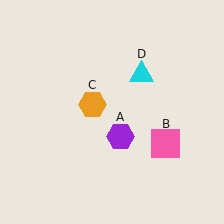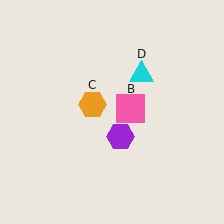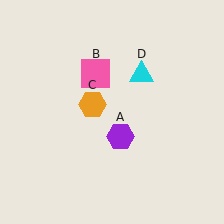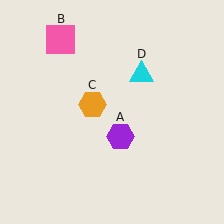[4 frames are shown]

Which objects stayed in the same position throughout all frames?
Purple hexagon (object A) and orange hexagon (object C) and cyan triangle (object D) remained stationary.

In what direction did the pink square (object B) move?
The pink square (object B) moved up and to the left.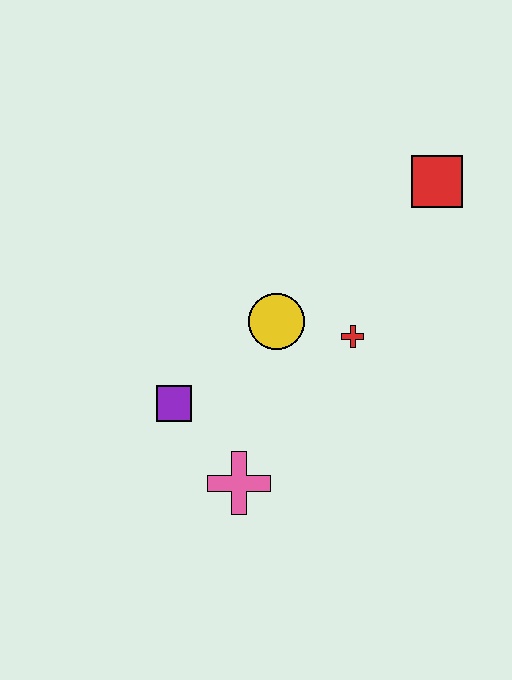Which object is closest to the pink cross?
The purple square is closest to the pink cross.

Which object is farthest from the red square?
The pink cross is farthest from the red square.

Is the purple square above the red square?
No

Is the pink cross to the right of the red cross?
No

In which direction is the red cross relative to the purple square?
The red cross is to the right of the purple square.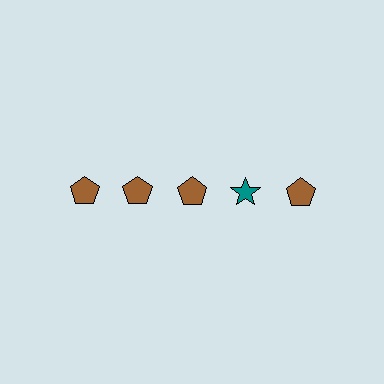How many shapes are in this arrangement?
There are 5 shapes arranged in a grid pattern.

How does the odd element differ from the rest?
It differs in both color (teal instead of brown) and shape (star instead of pentagon).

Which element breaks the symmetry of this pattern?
The teal star in the top row, second from right column breaks the symmetry. All other shapes are brown pentagons.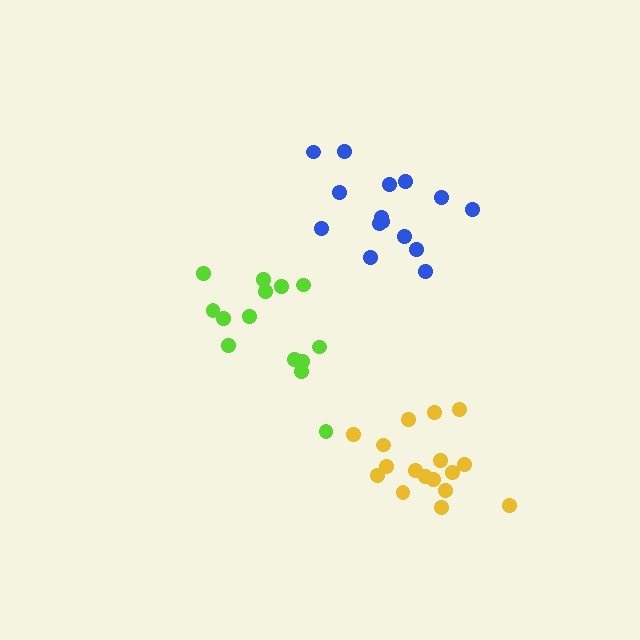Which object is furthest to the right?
The yellow cluster is rightmost.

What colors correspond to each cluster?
The clusters are colored: blue, yellow, lime.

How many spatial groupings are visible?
There are 3 spatial groupings.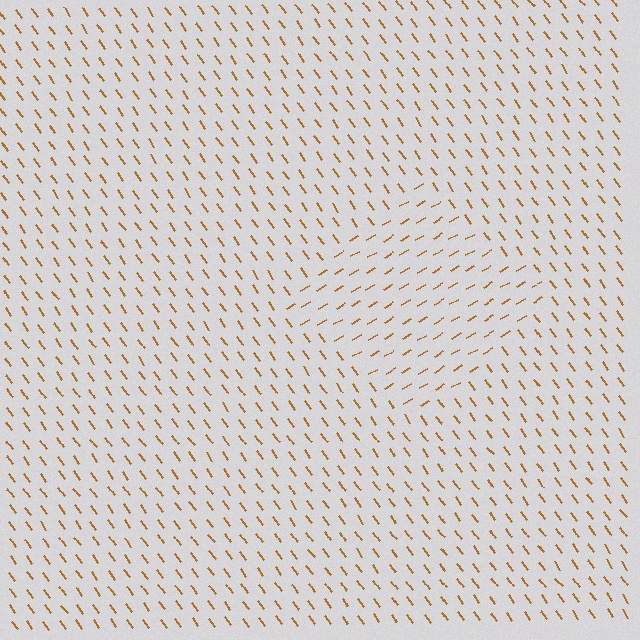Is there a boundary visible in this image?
Yes, there is a texture boundary formed by a change in line orientation.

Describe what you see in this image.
The image is filled with small brown line segments. A diamond region in the image has lines oriented differently from the surrounding lines, creating a visible texture boundary.